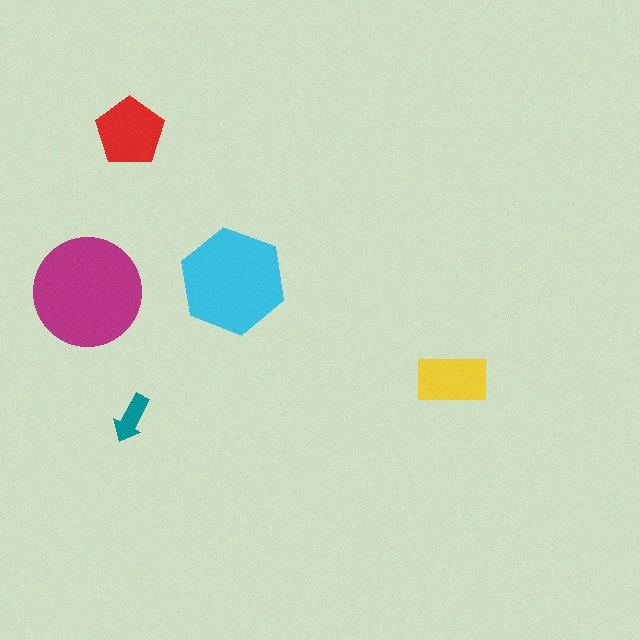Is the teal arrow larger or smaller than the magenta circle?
Smaller.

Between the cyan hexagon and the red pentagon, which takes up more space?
The cyan hexagon.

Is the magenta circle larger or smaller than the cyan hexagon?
Larger.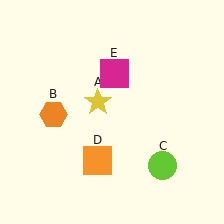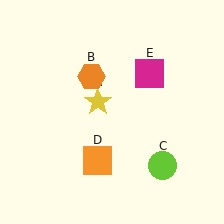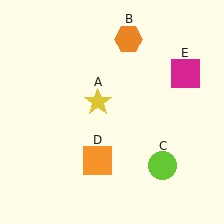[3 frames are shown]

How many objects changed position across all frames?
2 objects changed position: orange hexagon (object B), magenta square (object E).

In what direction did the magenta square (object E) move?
The magenta square (object E) moved right.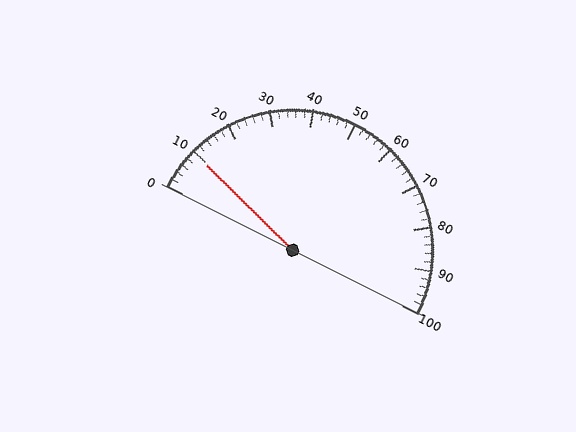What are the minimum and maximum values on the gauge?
The gauge ranges from 0 to 100.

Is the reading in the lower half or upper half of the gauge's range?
The reading is in the lower half of the range (0 to 100).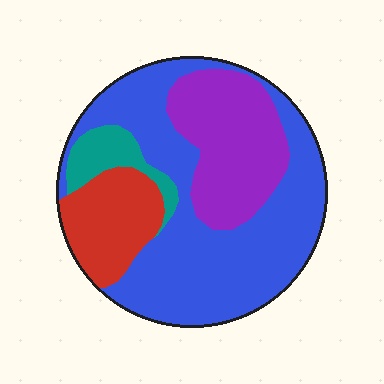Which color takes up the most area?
Blue, at roughly 55%.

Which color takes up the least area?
Teal, at roughly 5%.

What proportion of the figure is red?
Red covers 15% of the figure.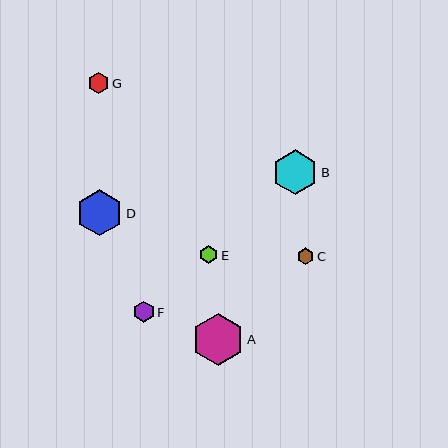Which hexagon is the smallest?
Hexagon C is the smallest with a size of approximately 17 pixels.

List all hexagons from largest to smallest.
From largest to smallest: A, D, B, F, G, E, C.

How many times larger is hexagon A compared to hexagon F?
Hexagon A is approximately 2.5 times the size of hexagon F.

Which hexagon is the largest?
Hexagon A is the largest with a size of approximately 53 pixels.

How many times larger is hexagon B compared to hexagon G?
Hexagon B is approximately 2.1 times the size of hexagon G.